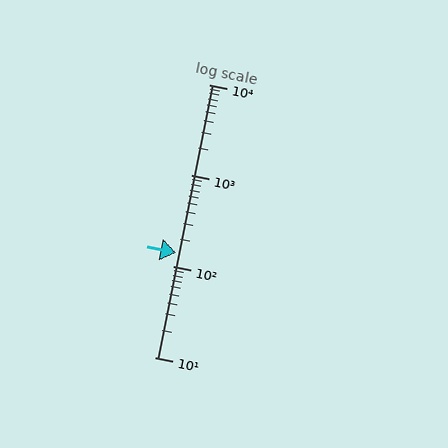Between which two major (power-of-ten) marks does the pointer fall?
The pointer is between 100 and 1000.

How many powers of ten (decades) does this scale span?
The scale spans 3 decades, from 10 to 10000.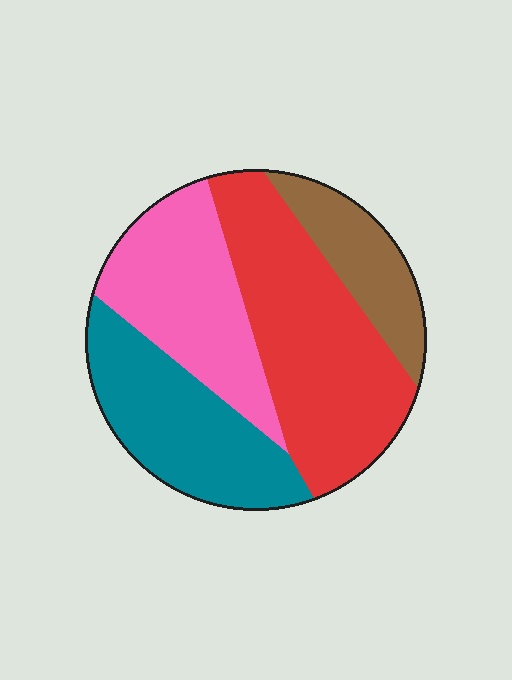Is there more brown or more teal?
Teal.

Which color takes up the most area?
Red, at roughly 35%.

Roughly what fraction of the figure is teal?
Teal covers roughly 25% of the figure.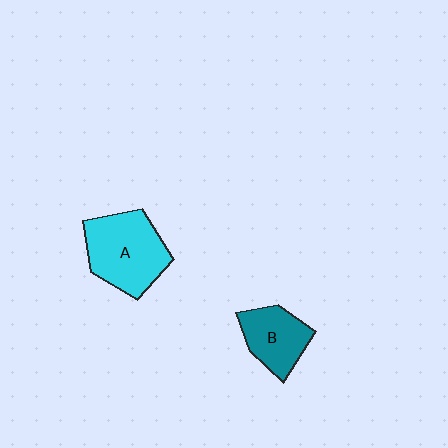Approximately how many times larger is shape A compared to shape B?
Approximately 1.5 times.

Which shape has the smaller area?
Shape B (teal).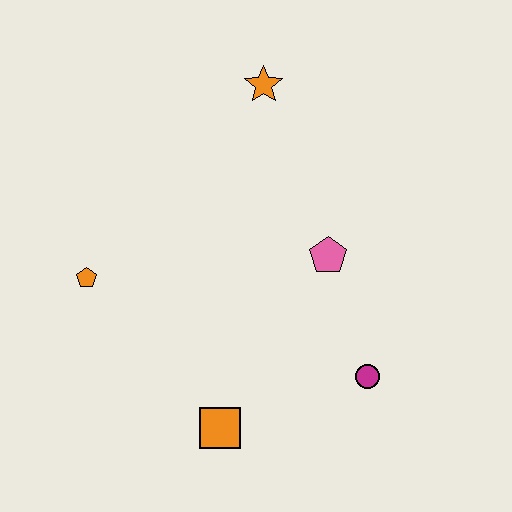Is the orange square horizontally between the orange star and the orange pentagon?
Yes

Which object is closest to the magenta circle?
The pink pentagon is closest to the magenta circle.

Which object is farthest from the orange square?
The orange star is farthest from the orange square.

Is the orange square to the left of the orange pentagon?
No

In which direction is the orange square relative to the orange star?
The orange square is below the orange star.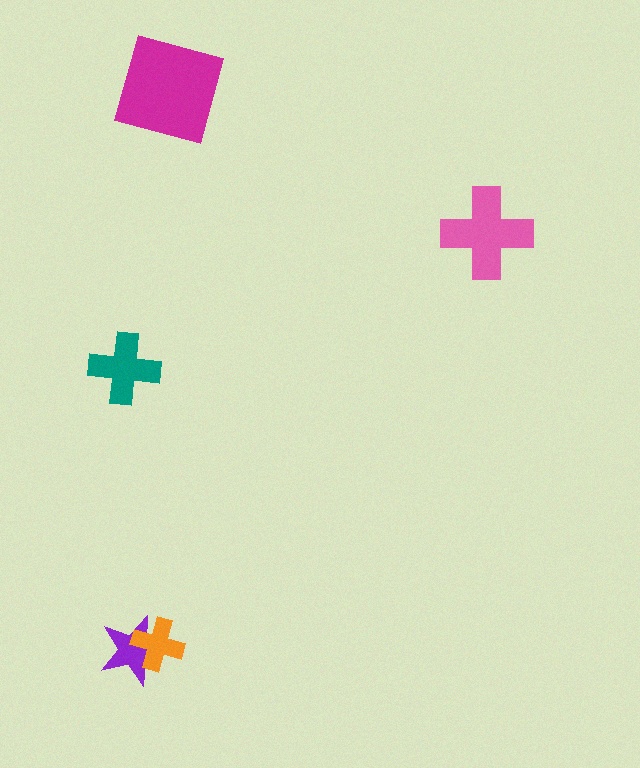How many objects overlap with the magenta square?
0 objects overlap with the magenta square.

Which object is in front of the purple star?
The orange cross is in front of the purple star.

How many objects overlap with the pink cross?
0 objects overlap with the pink cross.